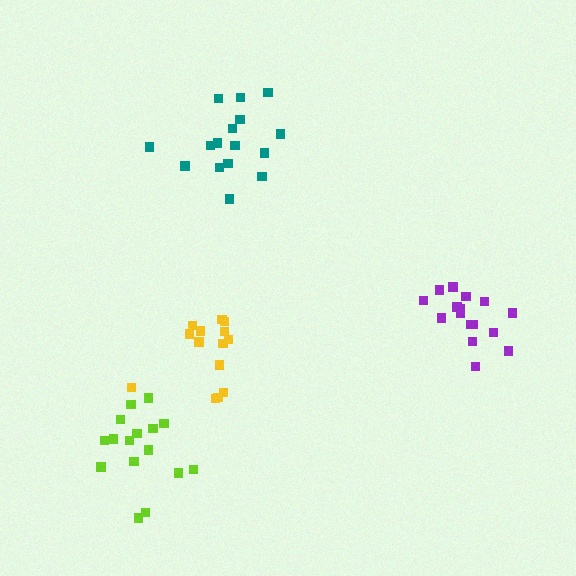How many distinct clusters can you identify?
There are 4 distinct clusters.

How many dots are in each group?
Group 1: 16 dots, Group 2: 16 dots, Group 3: 16 dots, Group 4: 14 dots (62 total).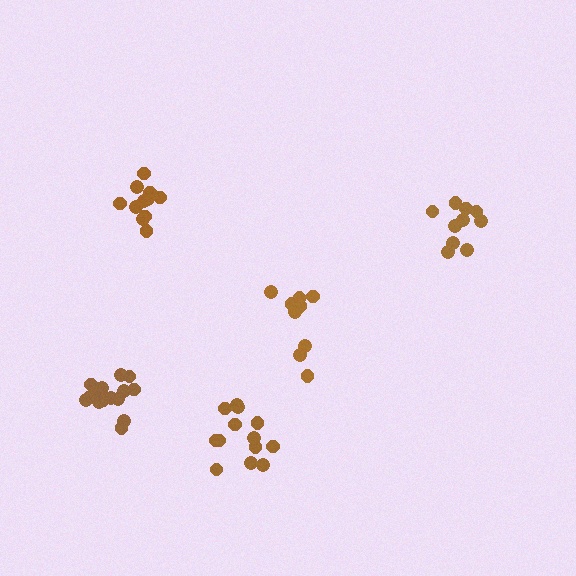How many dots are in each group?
Group 1: 11 dots, Group 2: 10 dots, Group 3: 15 dots, Group 4: 9 dots, Group 5: 13 dots (58 total).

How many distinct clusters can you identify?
There are 5 distinct clusters.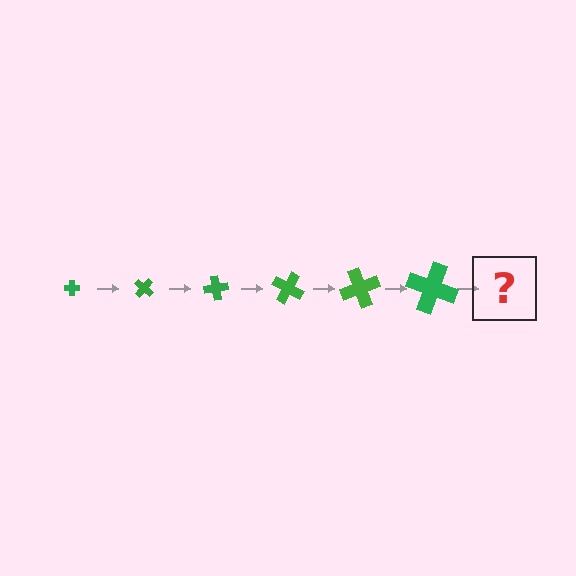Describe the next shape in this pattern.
It should be a cross, larger than the previous one and rotated 240 degrees from the start.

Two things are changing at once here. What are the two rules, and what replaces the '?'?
The two rules are that the cross grows larger each step and it rotates 40 degrees each step. The '?' should be a cross, larger than the previous one and rotated 240 degrees from the start.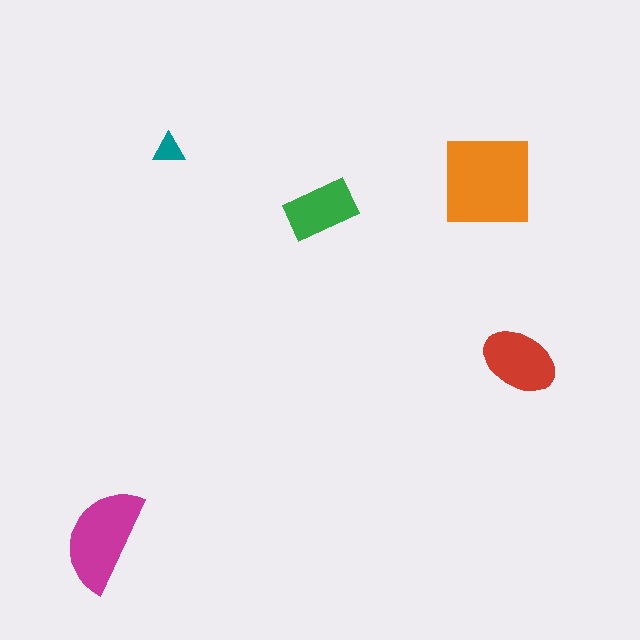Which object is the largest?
The orange square.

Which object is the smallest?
The teal triangle.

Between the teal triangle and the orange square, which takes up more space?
The orange square.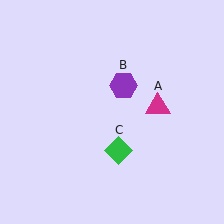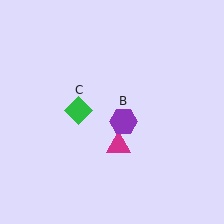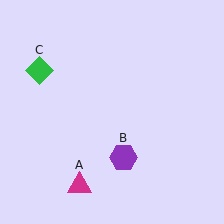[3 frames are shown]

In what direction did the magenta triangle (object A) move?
The magenta triangle (object A) moved down and to the left.